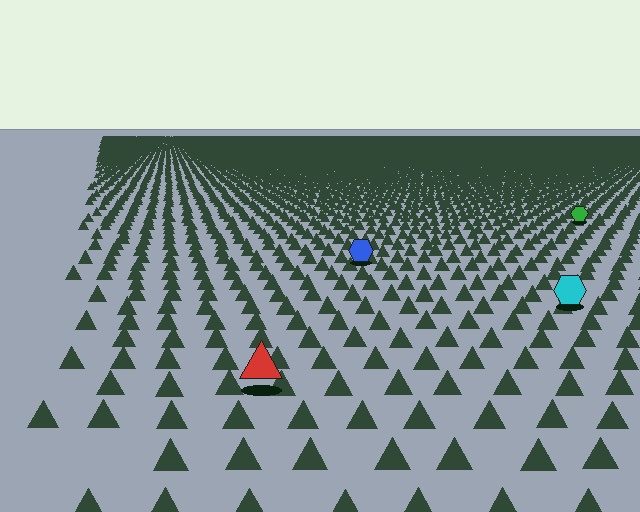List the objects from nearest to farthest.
From nearest to farthest: the red triangle, the cyan hexagon, the blue hexagon, the green hexagon.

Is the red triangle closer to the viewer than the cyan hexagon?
Yes. The red triangle is closer — you can tell from the texture gradient: the ground texture is coarser near it.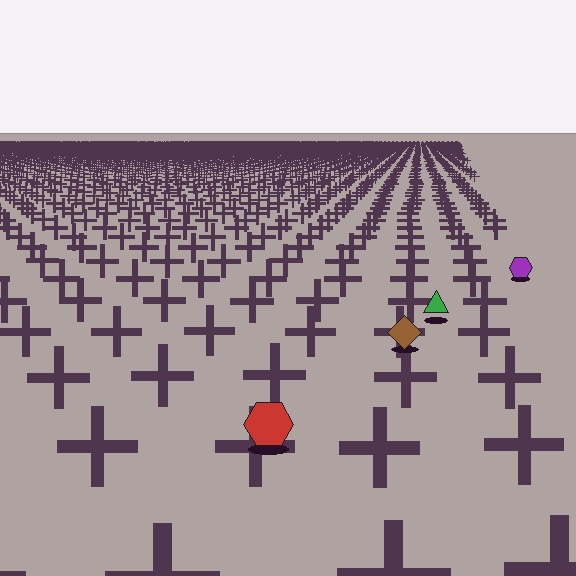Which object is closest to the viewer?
The red hexagon is closest. The texture marks near it are larger and more spread out.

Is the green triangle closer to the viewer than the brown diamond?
No. The brown diamond is closer — you can tell from the texture gradient: the ground texture is coarser near it.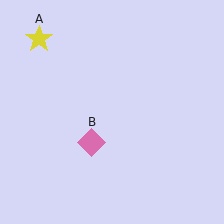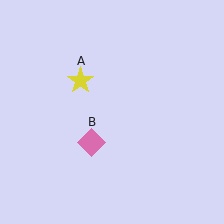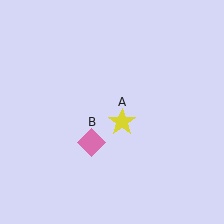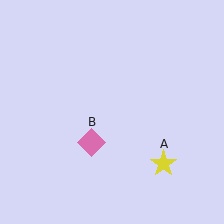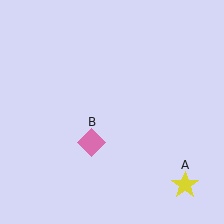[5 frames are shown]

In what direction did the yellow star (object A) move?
The yellow star (object A) moved down and to the right.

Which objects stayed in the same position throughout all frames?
Pink diamond (object B) remained stationary.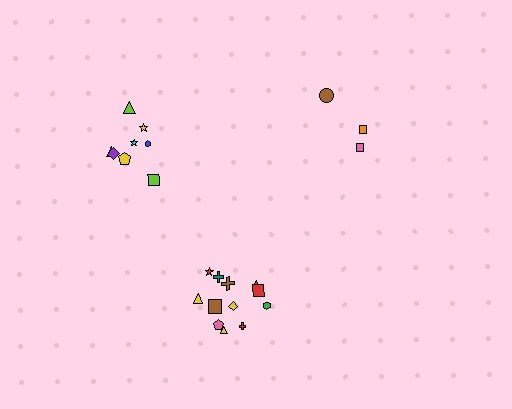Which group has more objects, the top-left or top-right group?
The top-left group.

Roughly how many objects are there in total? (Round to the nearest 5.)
Roughly 25 objects in total.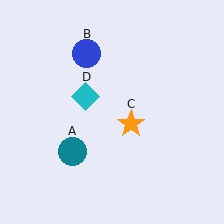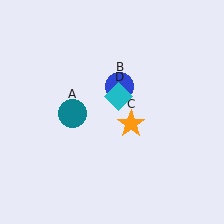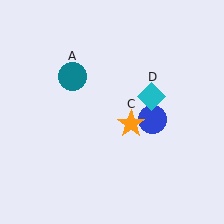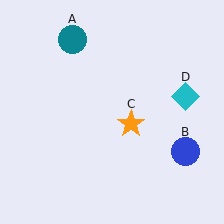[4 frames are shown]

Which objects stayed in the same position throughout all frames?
Orange star (object C) remained stationary.